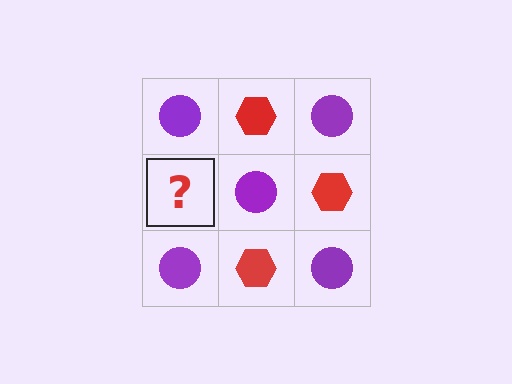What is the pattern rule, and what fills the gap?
The rule is that it alternates purple circle and red hexagon in a checkerboard pattern. The gap should be filled with a red hexagon.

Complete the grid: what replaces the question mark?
The question mark should be replaced with a red hexagon.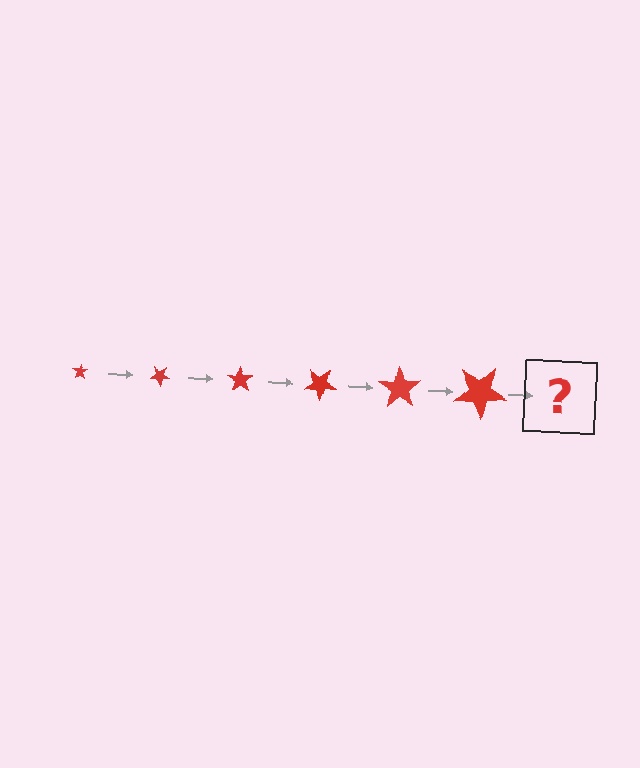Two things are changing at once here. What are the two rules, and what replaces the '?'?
The two rules are that the star grows larger each step and it rotates 35 degrees each step. The '?' should be a star, larger than the previous one and rotated 210 degrees from the start.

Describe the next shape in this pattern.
It should be a star, larger than the previous one and rotated 210 degrees from the start.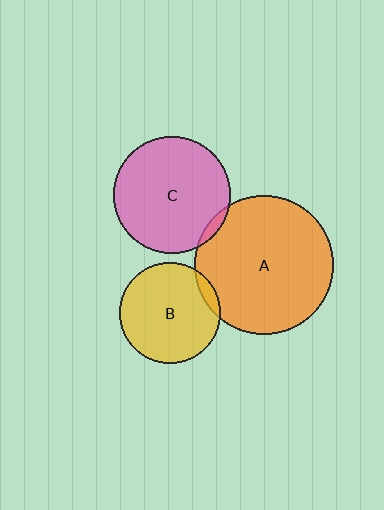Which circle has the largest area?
Circle A (orange).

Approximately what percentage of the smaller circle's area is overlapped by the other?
Approximately 5%.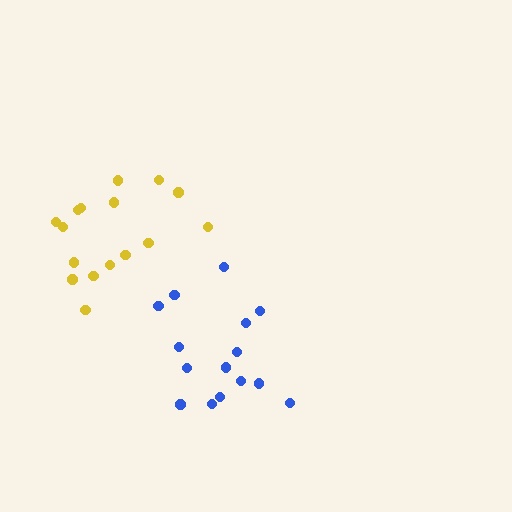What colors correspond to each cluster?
The clusters are colored: yellow, blue.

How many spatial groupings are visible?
There are 2 spatial groupings.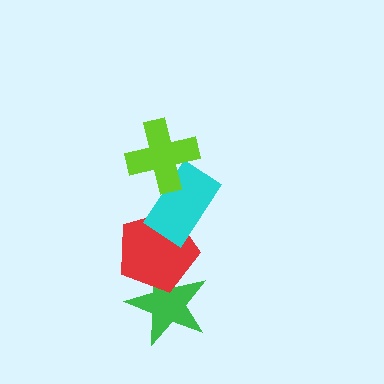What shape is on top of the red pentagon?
The cyan rectangle is on top of the red pentagon.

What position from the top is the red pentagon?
The red pentagon is 3rd from the top.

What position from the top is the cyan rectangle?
The cyan rectangle is 2nd from the top.